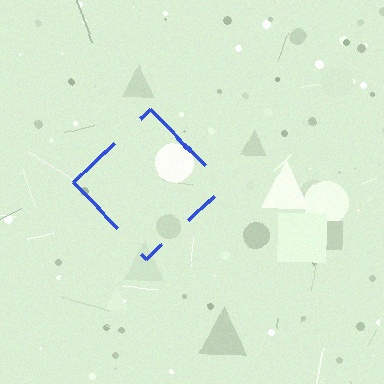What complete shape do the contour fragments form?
The contour fragments form a diamond.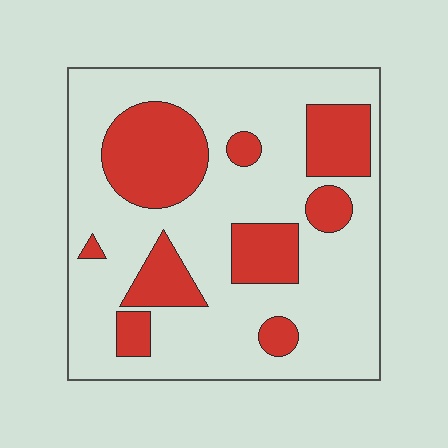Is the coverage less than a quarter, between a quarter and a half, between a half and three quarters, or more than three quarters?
Between a quarter and a half.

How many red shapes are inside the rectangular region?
9.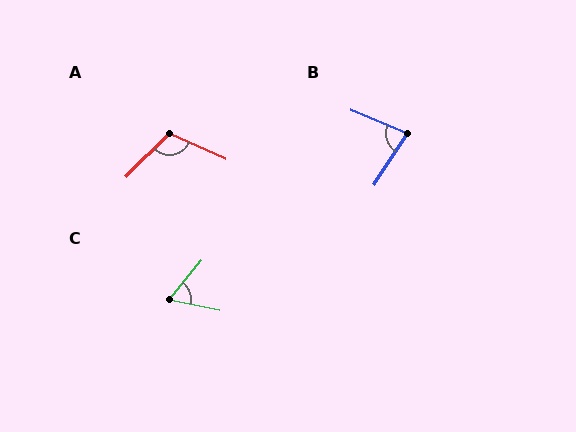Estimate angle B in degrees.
Approximately 79 degrees.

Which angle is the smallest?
C, at approximately 62 degrees.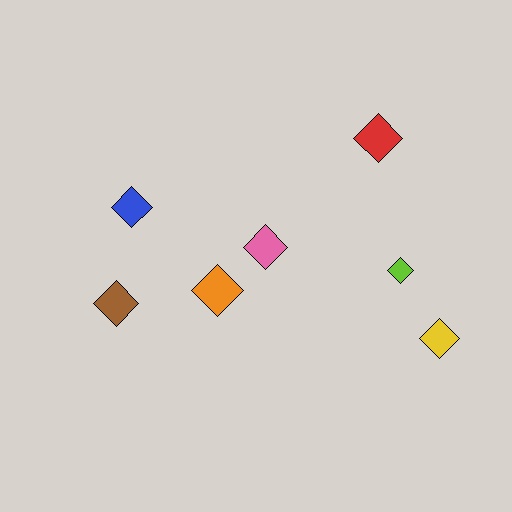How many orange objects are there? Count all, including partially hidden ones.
There is 1 orange object.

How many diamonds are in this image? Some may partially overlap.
There are 7 diamonds.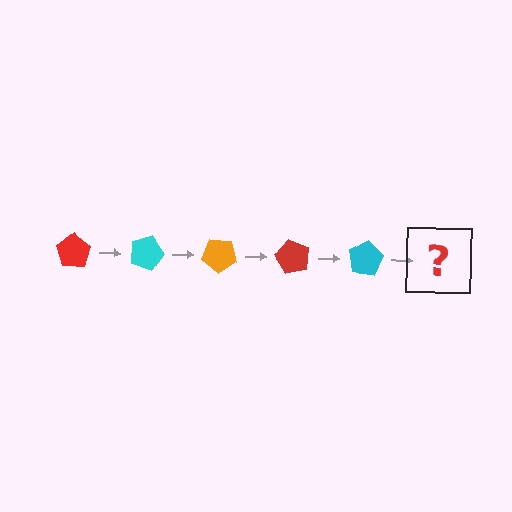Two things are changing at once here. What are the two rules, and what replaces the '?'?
The two rules are that it rotates 20 degrees each step and the color cycles through red, cyan, and orange. The '?' should be an orange pentagon, rotated 100 degrees from the start.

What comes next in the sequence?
The next element should be an orange pentagon, rotated 100 degrees from the start.